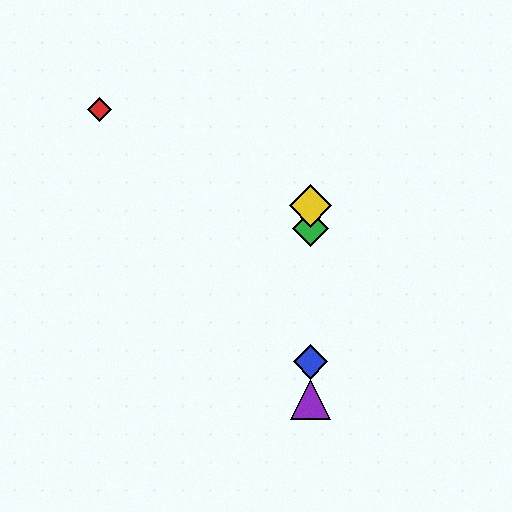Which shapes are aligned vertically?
The blue diamond, the green diamond, the yellow diamond, the purple triangle are aligned vertically.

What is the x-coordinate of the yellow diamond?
The yellow diamond is at x≈311.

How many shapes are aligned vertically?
4 shapes (the blue diamond, the green diamond, the yellow diamond, the purple triangle) are aligned vertically.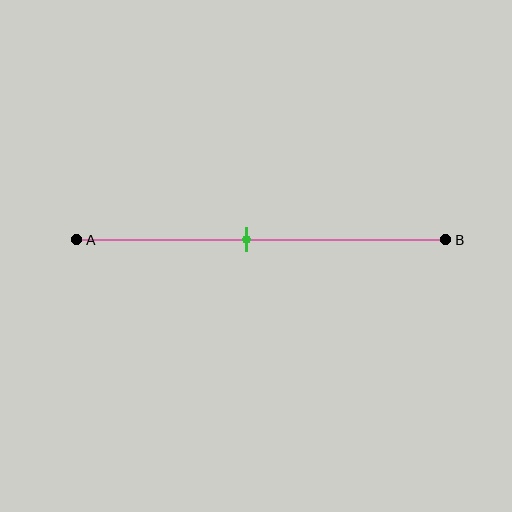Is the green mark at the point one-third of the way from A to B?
No, the mark is at about 45% from A, not at the 33% one-third point.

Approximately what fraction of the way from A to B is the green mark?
The green mark is approximately 45% of the way from A to B.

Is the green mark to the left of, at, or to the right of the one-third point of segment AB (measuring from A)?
The green mark is to the right of the one-third point of segment AB.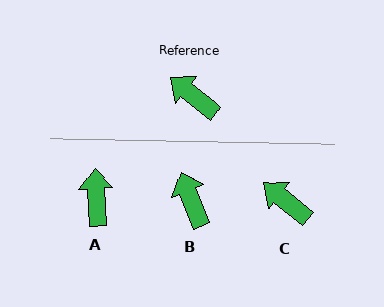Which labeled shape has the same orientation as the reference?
C.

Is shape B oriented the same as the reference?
No, it is off by about 30 degrees.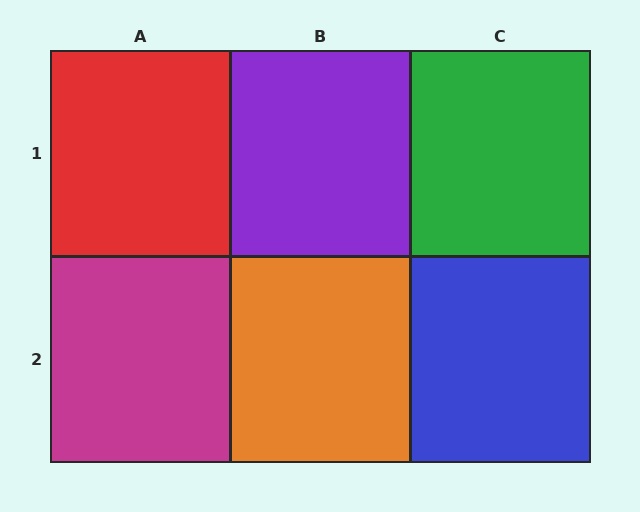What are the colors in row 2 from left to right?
Magenta, orange, blue.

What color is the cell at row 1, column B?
Purple.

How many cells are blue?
1 cell is blue.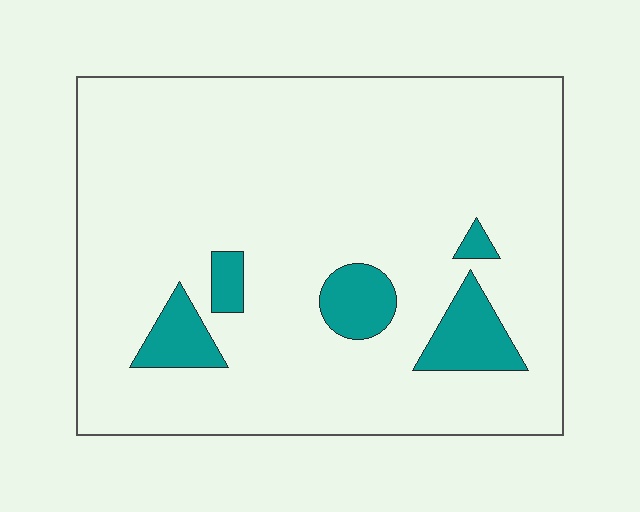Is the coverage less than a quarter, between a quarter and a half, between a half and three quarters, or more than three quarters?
Less than a quarter.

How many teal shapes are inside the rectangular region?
5.